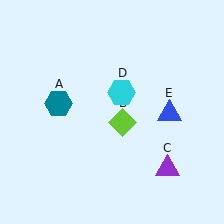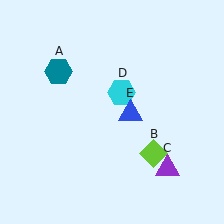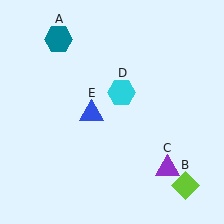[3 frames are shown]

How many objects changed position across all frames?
3 objects changed position: teal hexagon (object A), lime diamond (object B), blue triangle (object E).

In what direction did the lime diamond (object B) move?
The lime diamond (object B) moved down and to the right.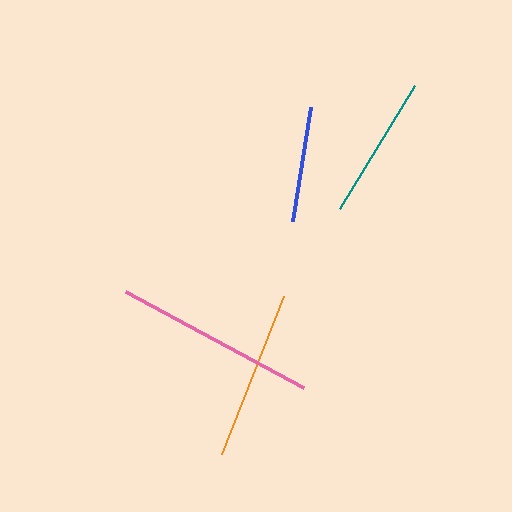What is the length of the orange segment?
The orange segment is approximately 170 pixels long.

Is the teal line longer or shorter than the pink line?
The pink line is longer than the teal line.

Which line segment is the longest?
The pink line is the longest at approximately 202 pixels.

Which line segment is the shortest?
The blue line is the shortest at approximately 116 pixels.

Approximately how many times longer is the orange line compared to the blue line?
The orange line is approximately 1.5 times the length of the blue line.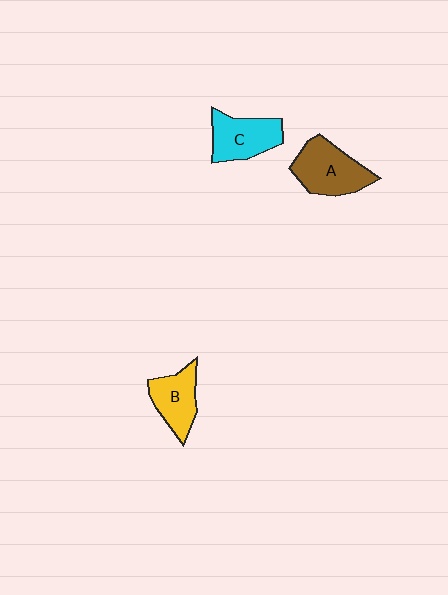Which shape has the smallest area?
Shape B (yellow).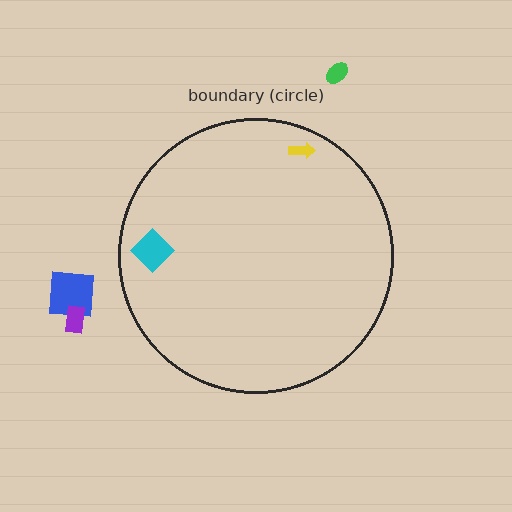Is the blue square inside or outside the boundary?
Outside.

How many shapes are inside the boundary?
2 inside, 3 outside.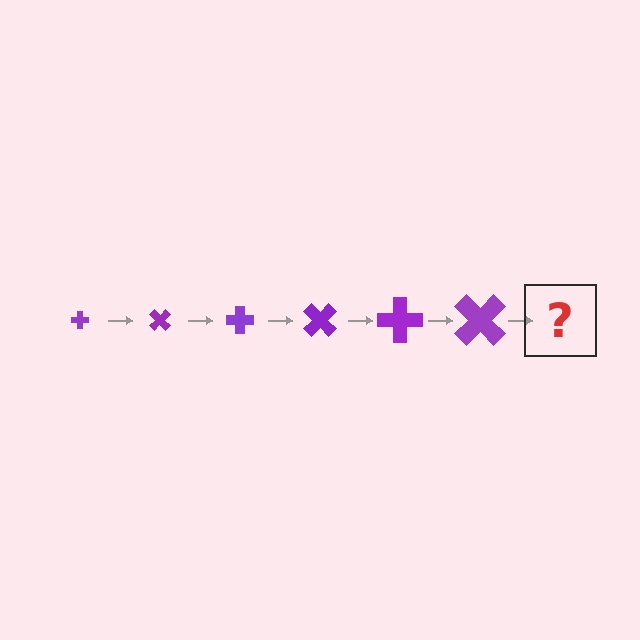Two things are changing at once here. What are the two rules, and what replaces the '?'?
The two rules are that the cross grows larger each step and it rotates 45 degrees each step. The '?' should be a cross, larger than the previous one and rotated 270 degrees from the start.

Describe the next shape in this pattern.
It should be a cross, larger than the previous one and rotated 270 degrees from the start.